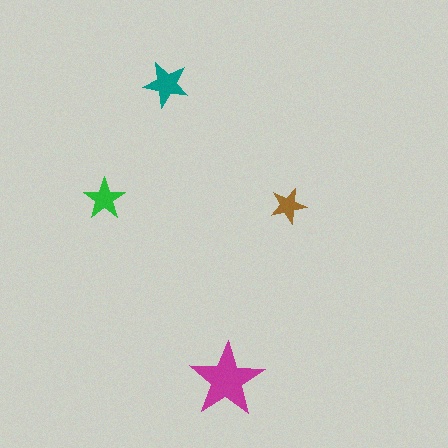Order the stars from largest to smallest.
the magenta one, the teal one, the green one, the brown one.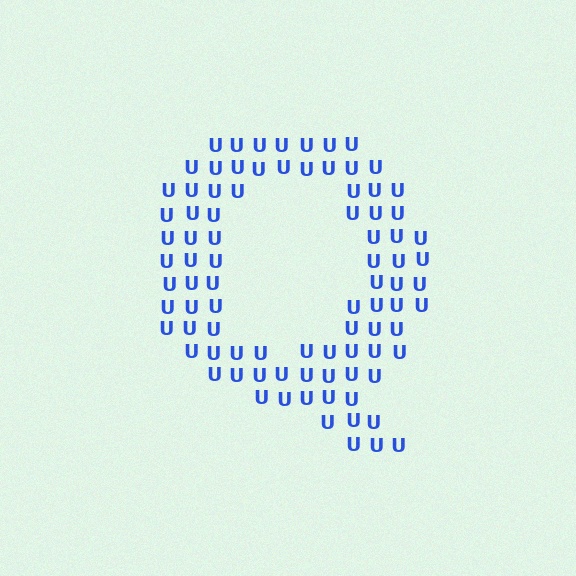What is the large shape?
The large shape is the letter Q.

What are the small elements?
The small elements are letter U's.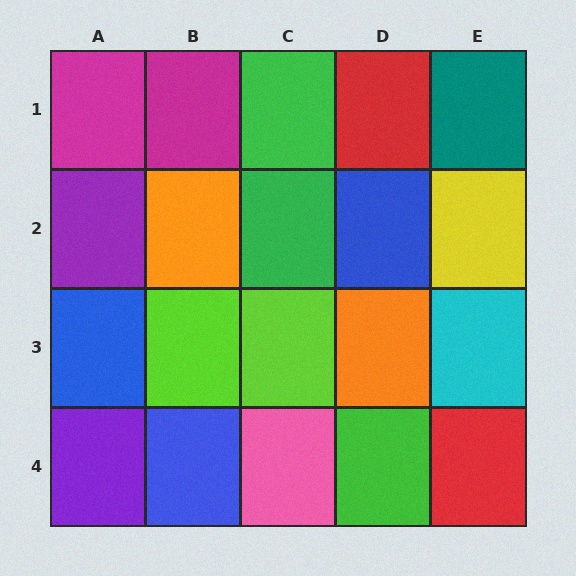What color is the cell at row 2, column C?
Green.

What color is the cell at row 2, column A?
Purple.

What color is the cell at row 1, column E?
Teal.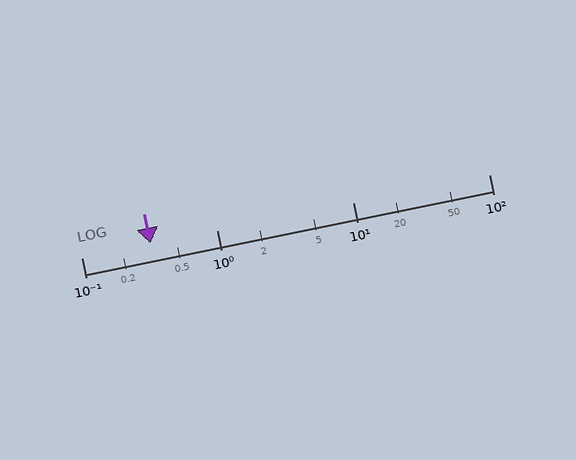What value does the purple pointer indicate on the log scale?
The pointer indicates approximately 0.32.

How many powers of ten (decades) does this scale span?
The scale spans 3 decades, from 0.1 to 100.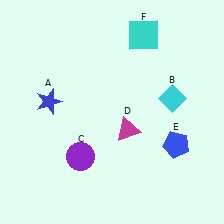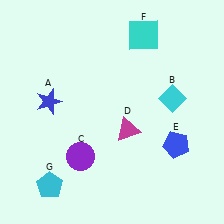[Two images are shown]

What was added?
A cyan pentagon (G) was added in Image 2.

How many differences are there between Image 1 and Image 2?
There is 1 difference between the two images.